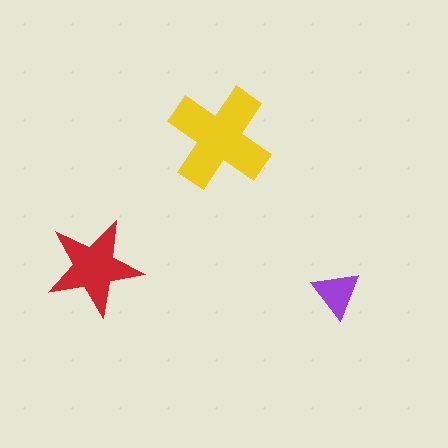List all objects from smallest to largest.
The purple triangle, the red star, the yellow cross.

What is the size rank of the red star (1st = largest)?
2nd.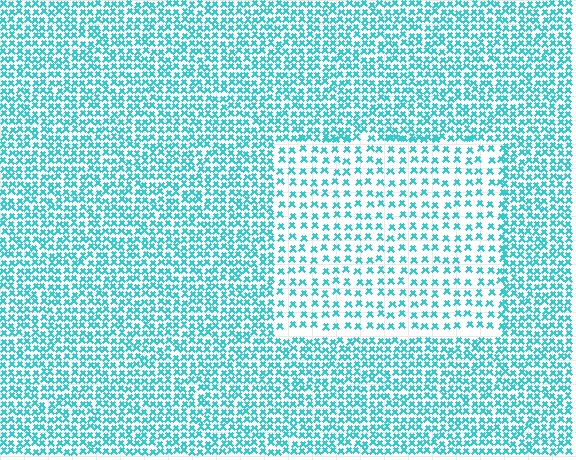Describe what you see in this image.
The image contains small cyan elements arranged at two different densities. A rectangle-shaped region is visible where the elements are less densely packed than the surrounding area.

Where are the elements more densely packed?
The elements are more densely packed outside the rectangle boundary.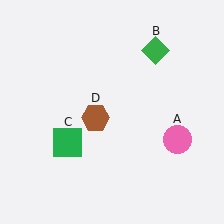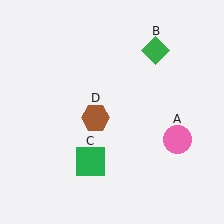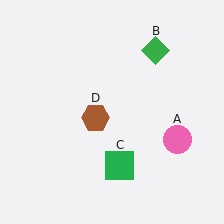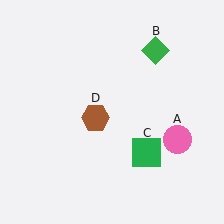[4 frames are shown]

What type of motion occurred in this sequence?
The green square (object C) rotated counterclockwise around the center of the scene.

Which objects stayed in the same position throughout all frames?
Pink circle (object A) and green diamond (object B) and brown hexagon (object D) remained stationary.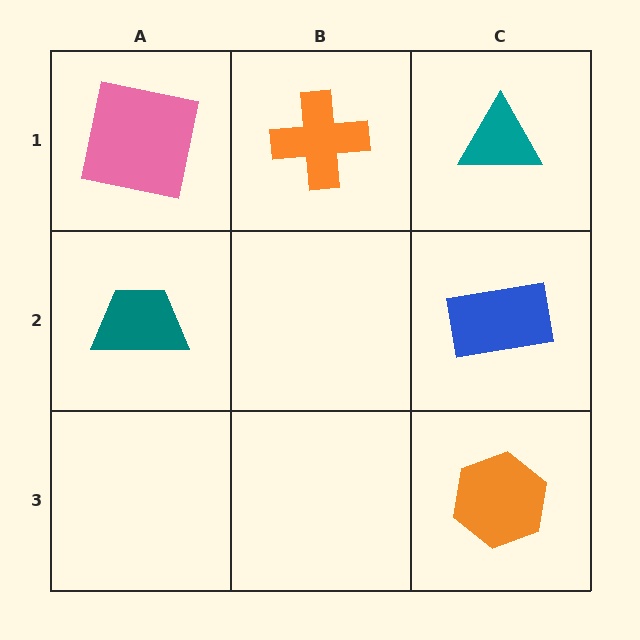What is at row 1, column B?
An orange cross.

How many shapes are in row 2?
2 shapes.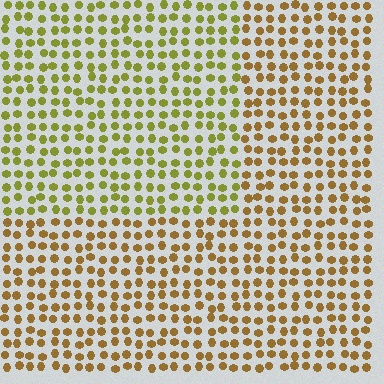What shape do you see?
I see a rectangle.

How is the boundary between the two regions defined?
The boundary is defined purely by a slight shift in hue (about 32 degrees). Spacing, size, and orientation are identical on both sides.